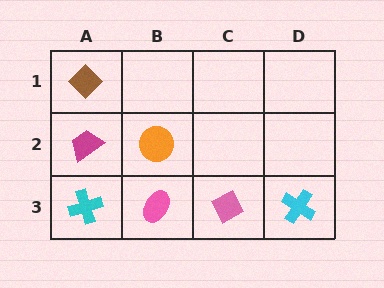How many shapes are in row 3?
4 shapes.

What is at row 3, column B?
A pink ellipse.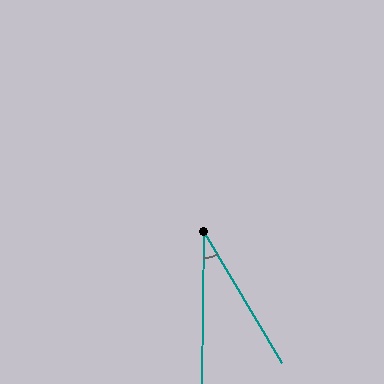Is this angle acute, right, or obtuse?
It is acute.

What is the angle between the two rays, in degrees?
Approximately 31 degrees.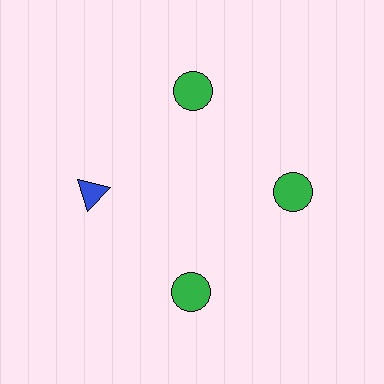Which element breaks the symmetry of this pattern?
The blue triangle at roughly the 9 o'clock position breaks the symmetry. All other shapes are green circles.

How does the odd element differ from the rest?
It differs in both color (blue instead of green) and shape (triangle instead of circle).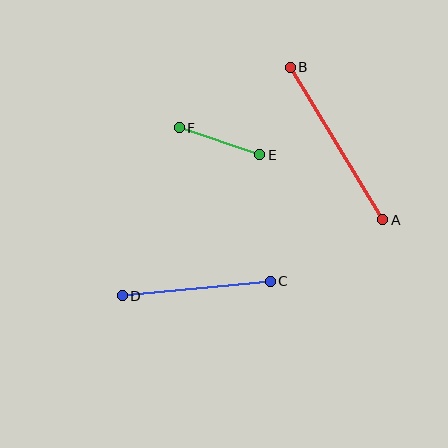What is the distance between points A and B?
The distance is approximately 178 pixels.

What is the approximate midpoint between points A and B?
The midpoint is at approximately (336, 143) pixels.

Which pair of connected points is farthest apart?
Points A and B are farthest apart.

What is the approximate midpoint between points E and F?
The midpoint is at approximately (219, 141) pixels.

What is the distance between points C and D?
The distance is approximately 148 pixels.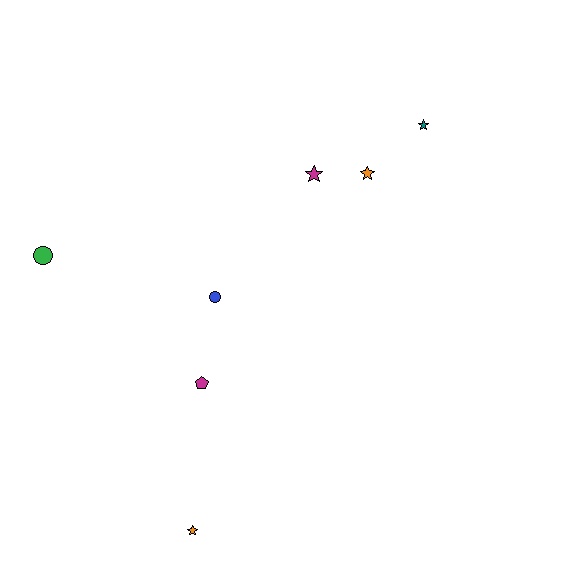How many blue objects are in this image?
There is 1 blue object.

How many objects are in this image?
There are 7 objects.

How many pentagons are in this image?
There is 1 pentagon.